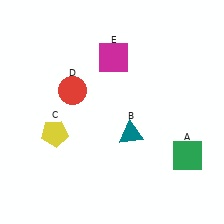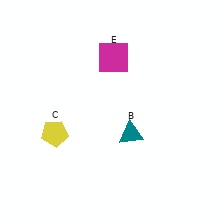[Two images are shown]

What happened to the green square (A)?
The green square (A) was removed in Image 2. It was in the bottom-right area of Image 1.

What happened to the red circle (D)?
The red circle (D) was removed in Image 2. It was in the top-left area of Image 1.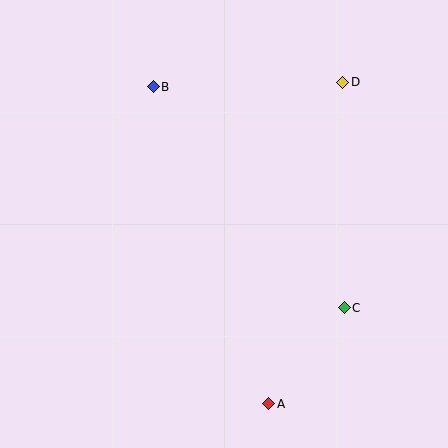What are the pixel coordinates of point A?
Point A is at (269, 404).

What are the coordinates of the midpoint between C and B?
The midpoint between C and B is at (249, 197).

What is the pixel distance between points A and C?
The distance between A and C is 123 pixels.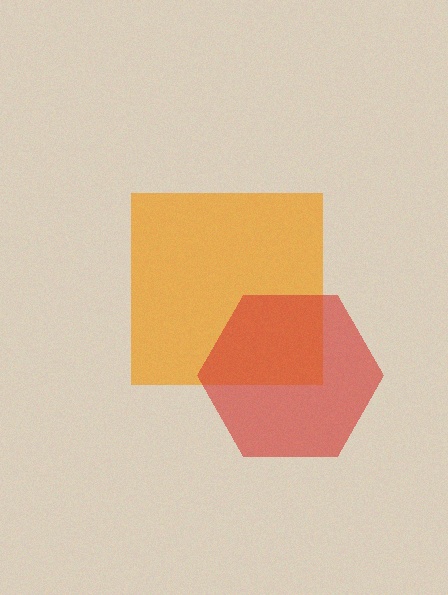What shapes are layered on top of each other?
The layered shapes are: an orange square, a red hexagon.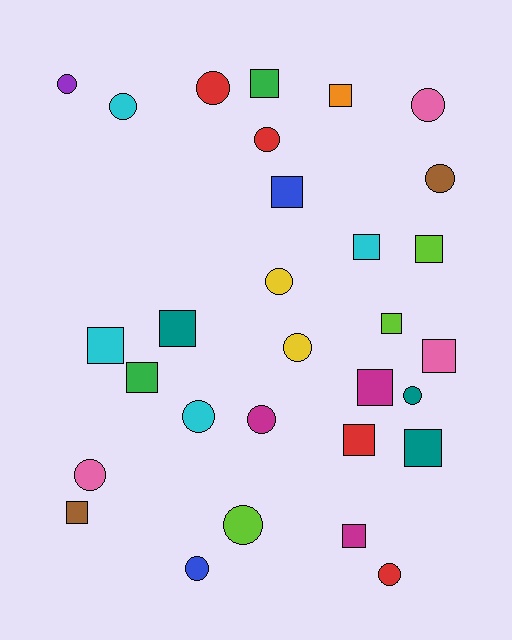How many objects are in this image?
There are 30 objects.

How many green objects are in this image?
There are 2 green objects.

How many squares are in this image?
There are 15 squares.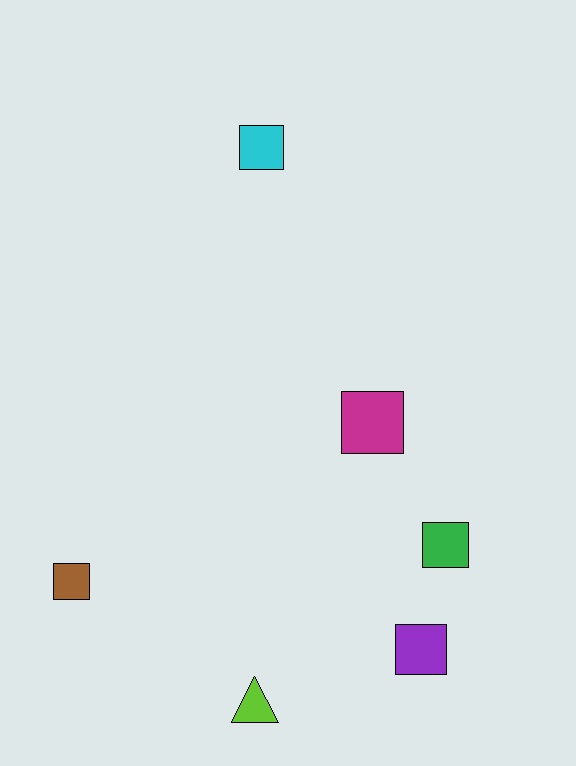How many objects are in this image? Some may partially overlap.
There are 6 objects.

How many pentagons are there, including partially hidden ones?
There are no pentagons.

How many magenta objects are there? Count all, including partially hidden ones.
There is 1 magenta object.